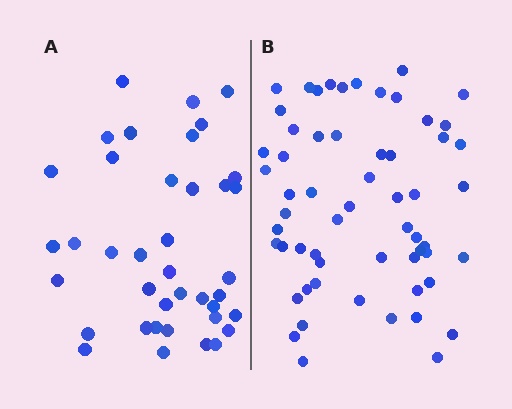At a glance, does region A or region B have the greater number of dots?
Region B (the right region) has more dots.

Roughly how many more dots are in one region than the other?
Region B has approximately 20 more dots than region A.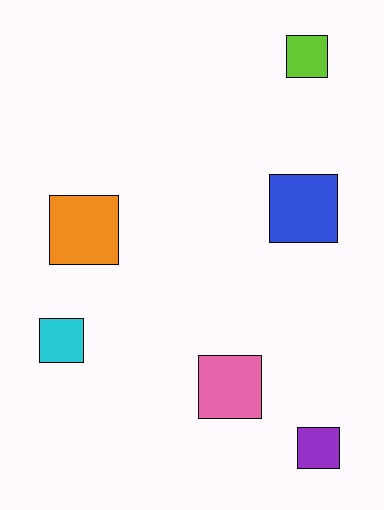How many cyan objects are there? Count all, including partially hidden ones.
There is 1 cyan object.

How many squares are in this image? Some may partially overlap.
There are 6 squares.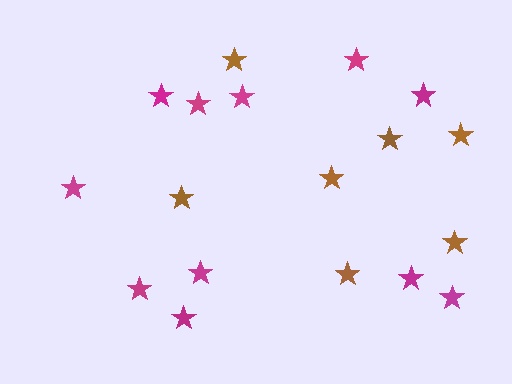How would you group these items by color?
There are 2 groups: one group of magenta stars (11) and one group of brown stars (7).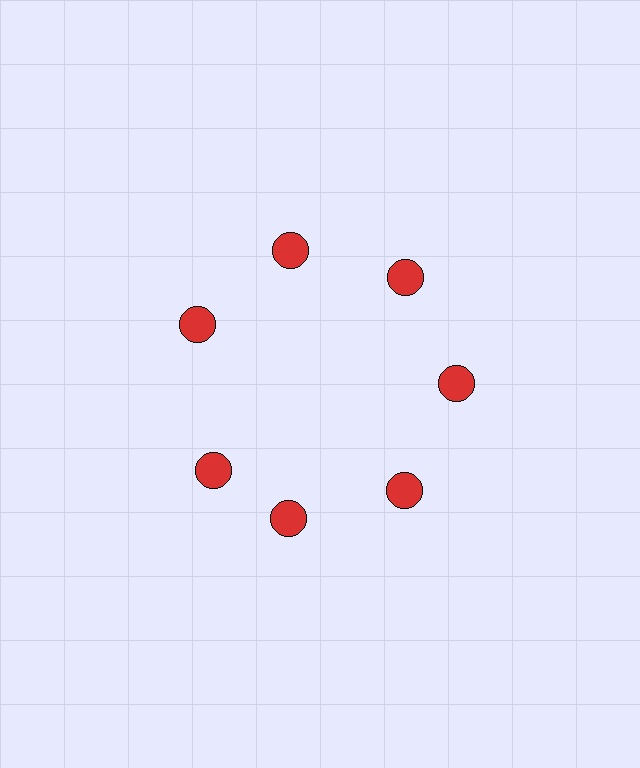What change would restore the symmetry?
The symmetry would be restored by rotating it back into even spacing with its neighbors so that all 7 circles sit at equal angles and equal distance from the center.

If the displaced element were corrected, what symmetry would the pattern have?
It would have 7-fold rotational symmetry — the pattern would map onto itself every 51 degrees.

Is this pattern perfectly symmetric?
No. The 7 red circles are arranged in a ring, but one element near the 8 o'clock position is rotated out of alignment along the ring, breaking the 7-fold rotational symmetry.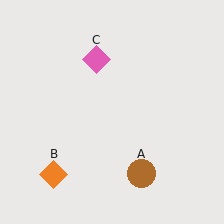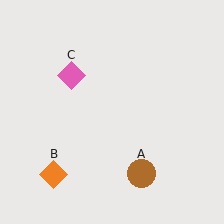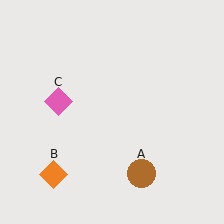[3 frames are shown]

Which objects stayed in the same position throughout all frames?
Brown circle (object A) and orange diamond (object B) remained stationary.